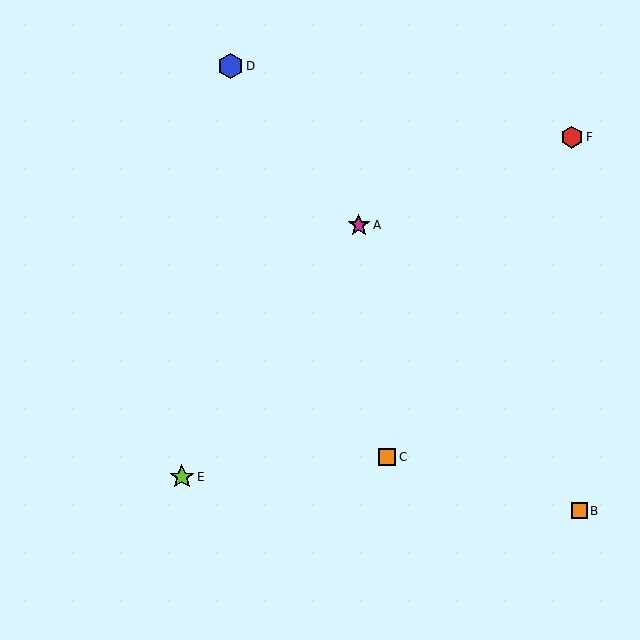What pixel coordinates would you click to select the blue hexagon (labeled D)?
Click at (231, 66) to select the blue hexagon D.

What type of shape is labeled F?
Shape F is a red hexagon.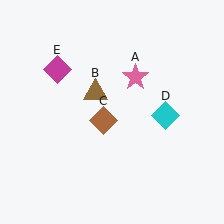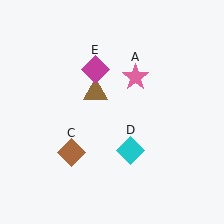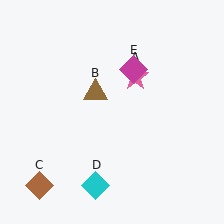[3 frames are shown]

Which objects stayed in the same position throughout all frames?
Pink star (object A) and brown triangle (object B) remained stationary.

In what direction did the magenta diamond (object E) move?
The magenta diamond (object E) moved right.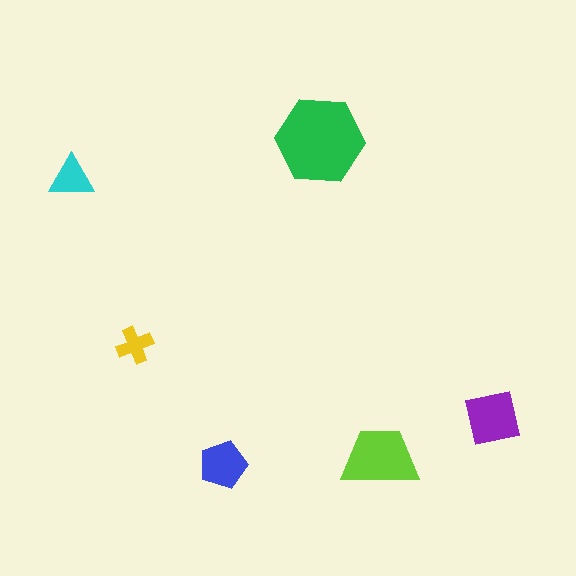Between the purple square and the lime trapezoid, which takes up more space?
The lime trapezoid.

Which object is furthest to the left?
The cyan triangle is leftmost.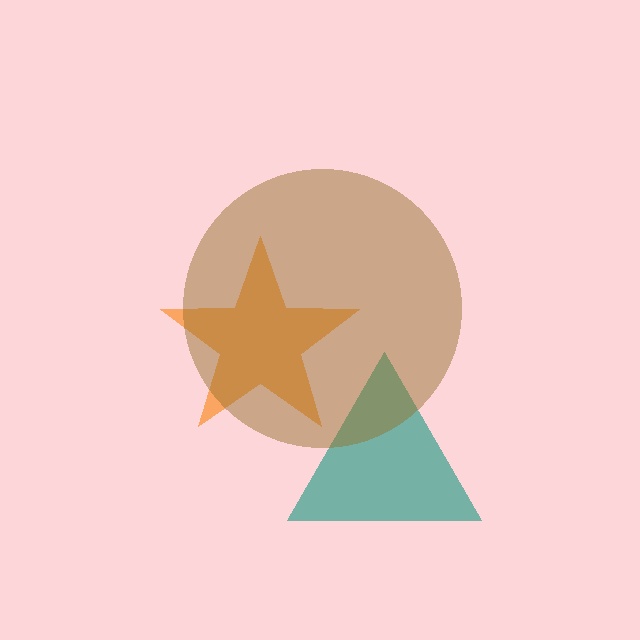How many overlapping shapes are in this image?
There are 3 overlapping shapes in the image.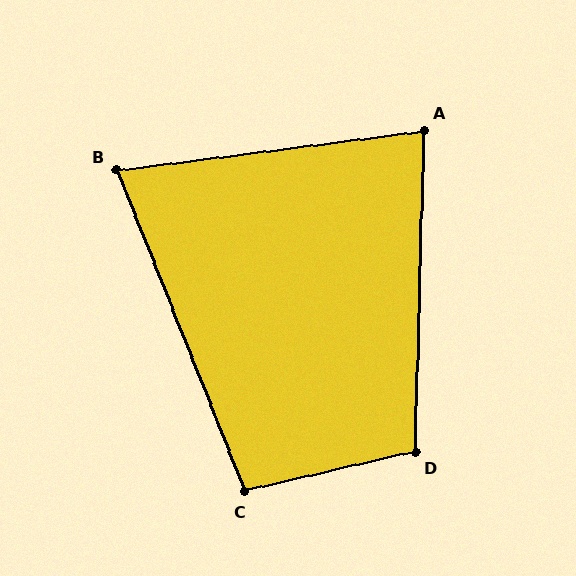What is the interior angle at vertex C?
Approximately 99 degrees (obtuse).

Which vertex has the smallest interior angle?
B, at approximately 76 degrees.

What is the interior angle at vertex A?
Approximately 81 degrees (acute).